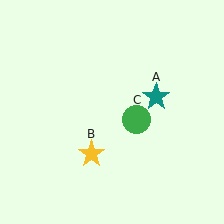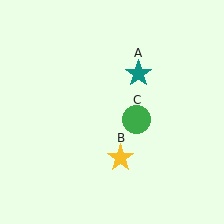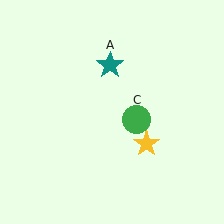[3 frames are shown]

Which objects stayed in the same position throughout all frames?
Green circle (object C) remained stationary.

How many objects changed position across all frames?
2 objects changed position: teal star (object A), yellow star (object B).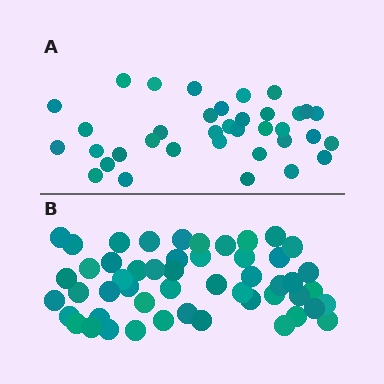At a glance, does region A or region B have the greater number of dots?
Region B (the bottom region) has more dots.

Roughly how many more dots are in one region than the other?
Region B has approximately 15 more dots than region A.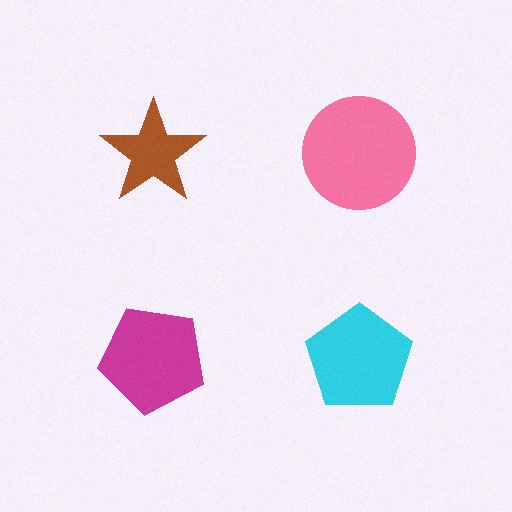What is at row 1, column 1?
A brown star.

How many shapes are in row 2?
2 shapes.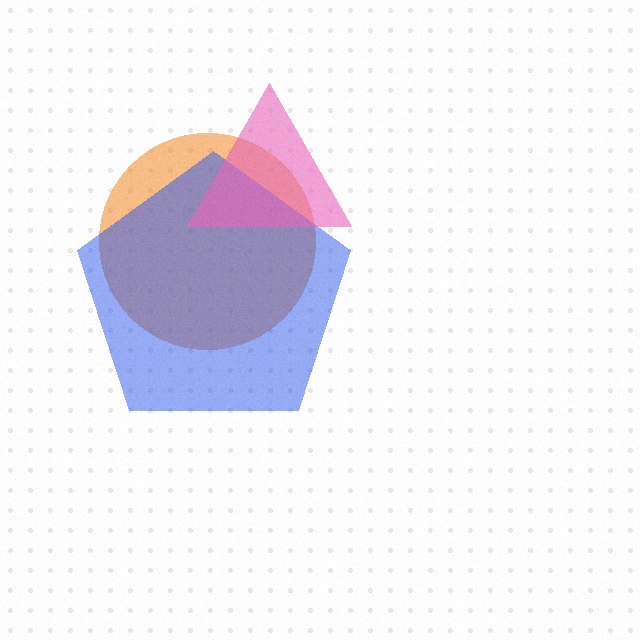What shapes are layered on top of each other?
The layered shapes are: an orange circle, a blue pentagon, a pink triangle.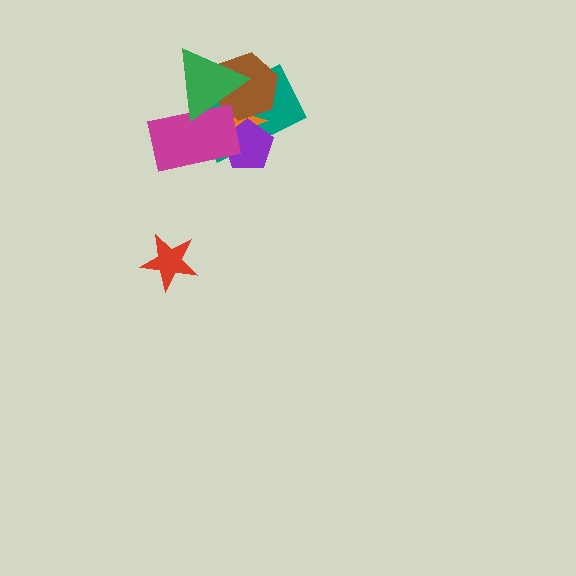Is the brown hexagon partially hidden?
Yes, it is partially covered by another shape.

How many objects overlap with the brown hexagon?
3 objects overlap with the brown hexagon.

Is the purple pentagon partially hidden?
Yes, it is partially covered by another shape.